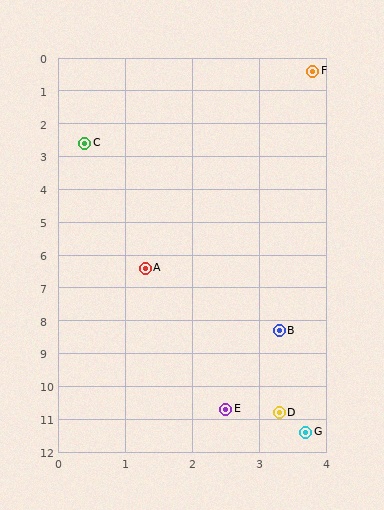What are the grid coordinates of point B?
Point B is at approximately (3.3, 8.3).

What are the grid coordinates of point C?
Point C is at approximately (0.4, 2.6).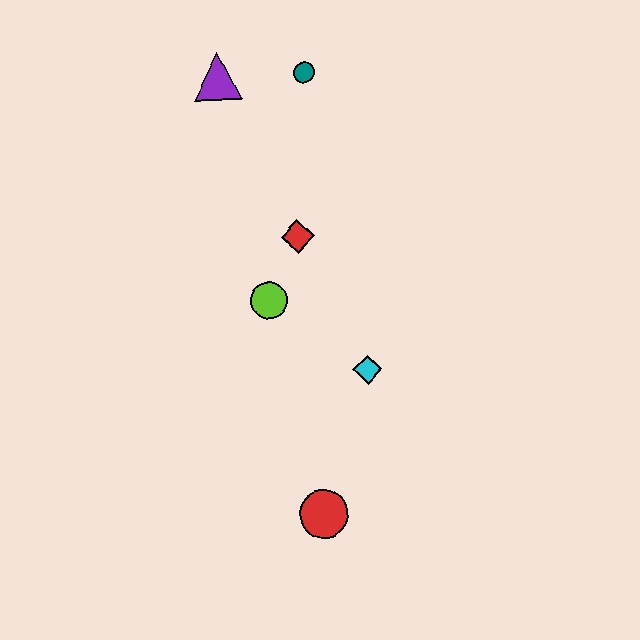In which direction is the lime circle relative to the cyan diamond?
The lime circle is to the left of the cyan diamond.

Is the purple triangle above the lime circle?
Yes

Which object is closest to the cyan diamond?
The lime circle is closest to the cyan diamond.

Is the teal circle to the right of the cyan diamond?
No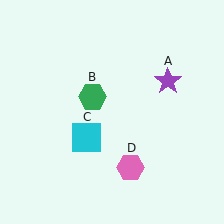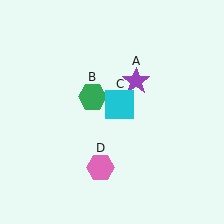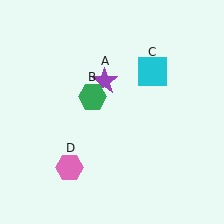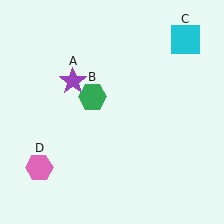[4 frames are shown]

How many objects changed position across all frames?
3 objects changed position: purple star (object A), cyan square (object C), pink hexagon (object D).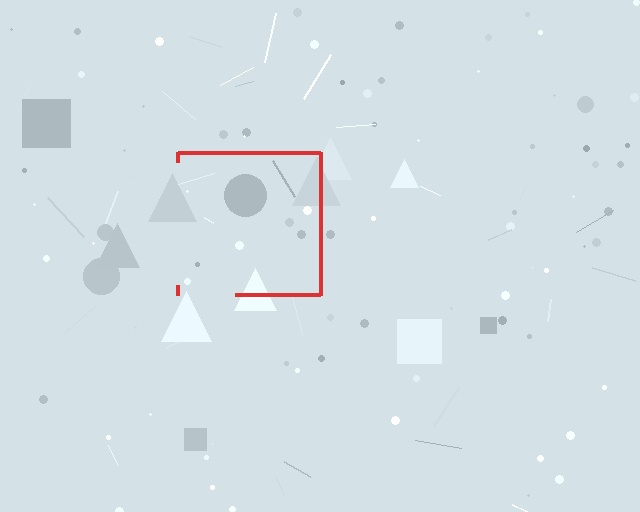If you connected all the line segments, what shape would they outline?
They would outline a square.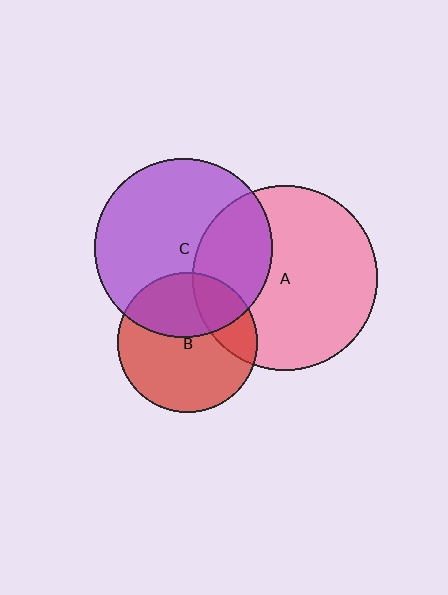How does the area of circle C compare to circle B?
Approximately 1.6 times.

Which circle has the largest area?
Circle A (pink).